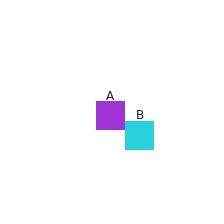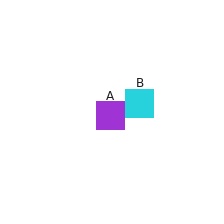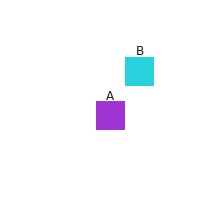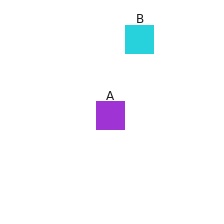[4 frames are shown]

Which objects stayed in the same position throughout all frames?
Purple square (object A) remained stationary.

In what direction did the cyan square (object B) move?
The cyan square (object B) moved up.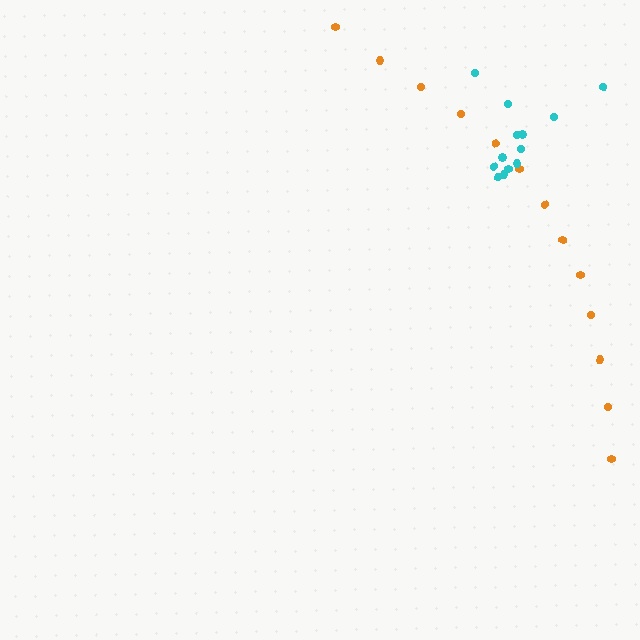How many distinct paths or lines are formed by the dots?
There are 2 distinct paths.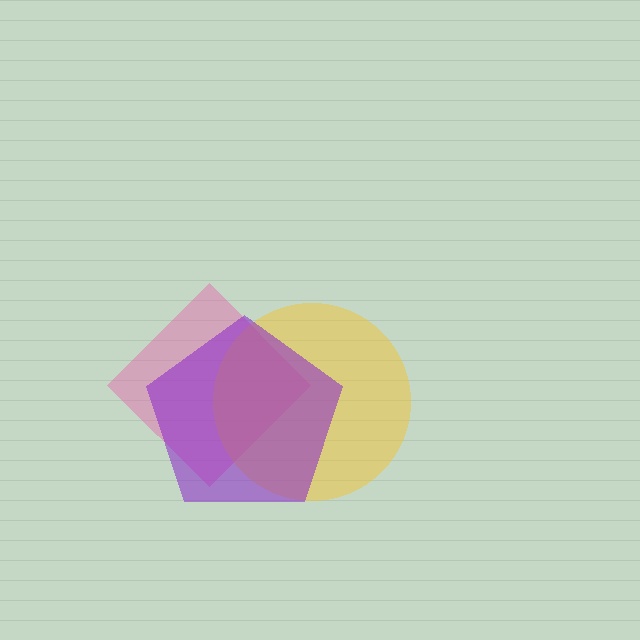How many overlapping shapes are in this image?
There are 3 overlapping shapes in the image.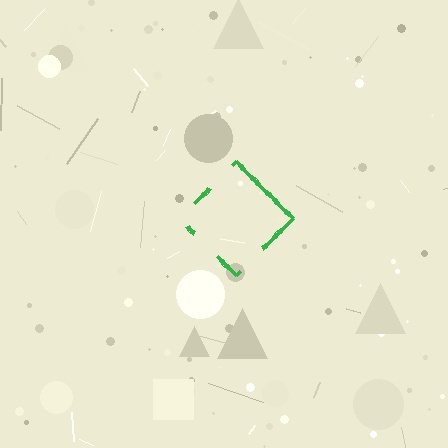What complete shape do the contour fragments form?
The contour fragments form a diamond.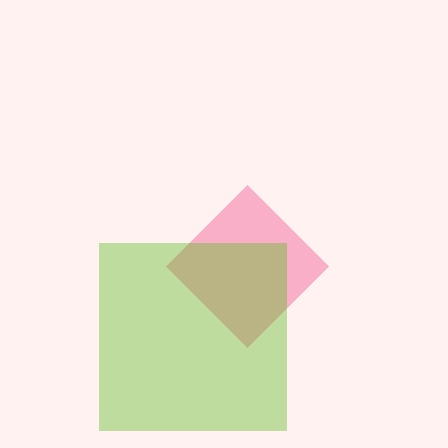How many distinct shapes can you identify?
There are 2 distinct shapes: a pink diamond, a lime square.